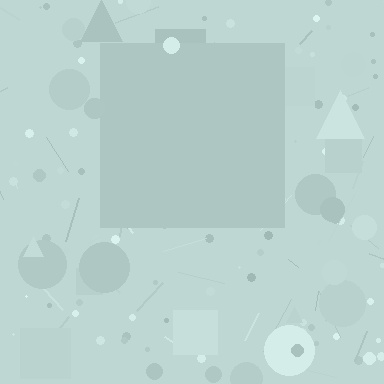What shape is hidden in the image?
A square is hidden in the image.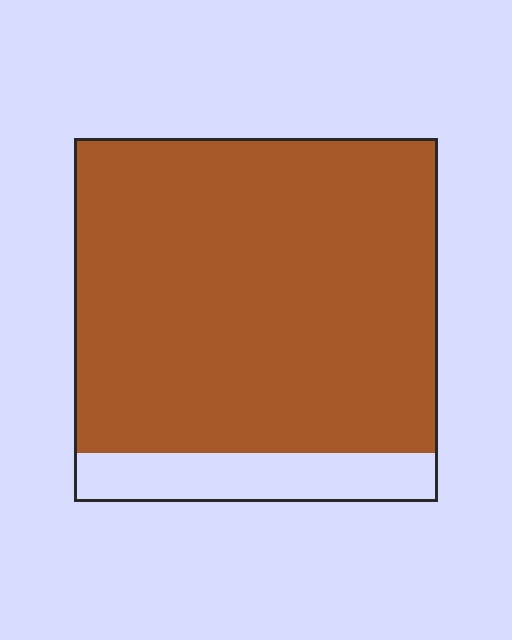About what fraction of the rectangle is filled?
About seven eighths (7/8).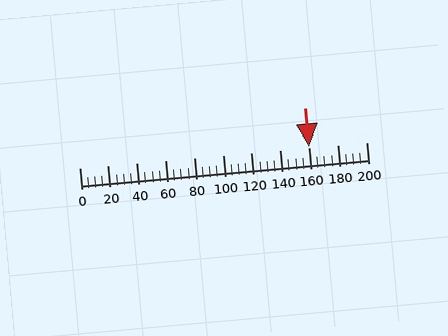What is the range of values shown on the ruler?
The ruler shows values from 0 to 200.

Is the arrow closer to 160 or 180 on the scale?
The arrow is closer to 160.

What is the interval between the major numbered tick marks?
The major tick marks are spaced 20 units apart.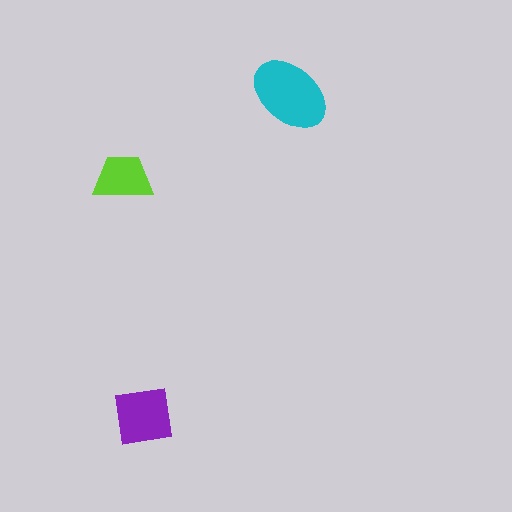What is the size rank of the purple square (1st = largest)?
2nd.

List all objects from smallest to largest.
The lime trapezoid, the purple square, the cyan ellipse.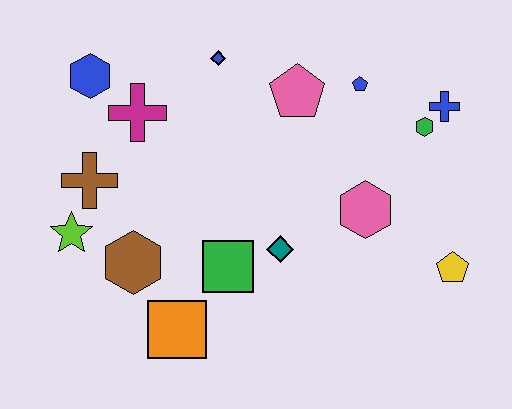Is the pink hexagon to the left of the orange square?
No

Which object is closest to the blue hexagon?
The magenta cross is closest to the blue hexagon.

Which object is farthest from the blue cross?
The lime star is farthest from the blue cross.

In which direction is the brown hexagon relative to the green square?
The brown hexagon is to the left of the green square.